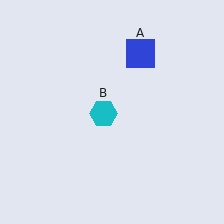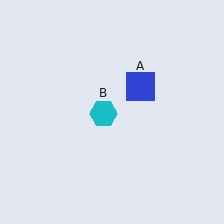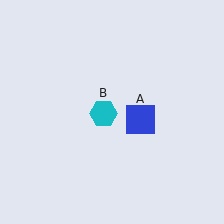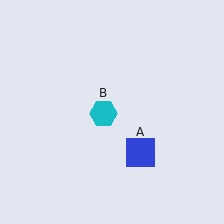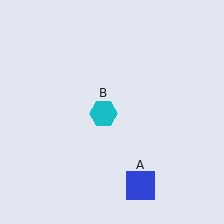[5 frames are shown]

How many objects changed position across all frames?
1 object changed position: blue square (object A).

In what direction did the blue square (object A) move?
The blue square (object A) moved down.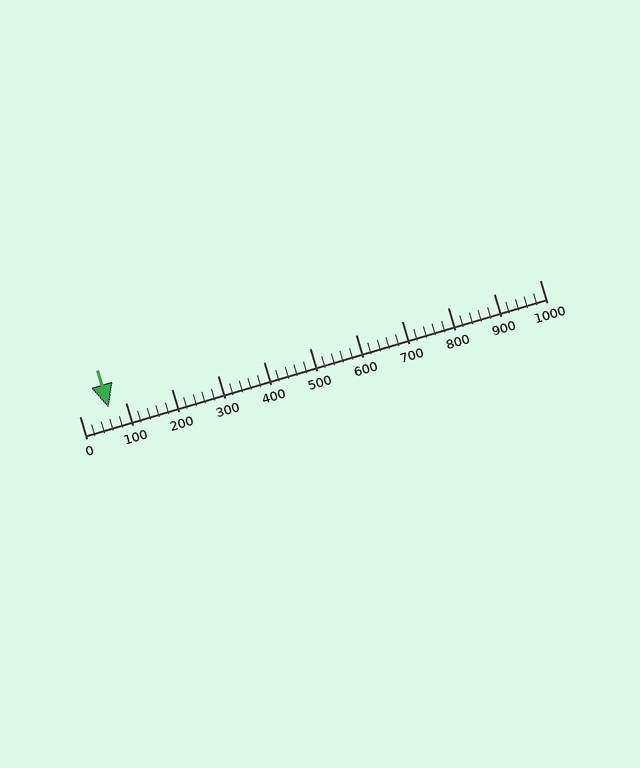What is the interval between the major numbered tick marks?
The major tick marks are spaced 100 units apart.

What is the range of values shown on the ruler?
The ruler shows values from 0 to 1000.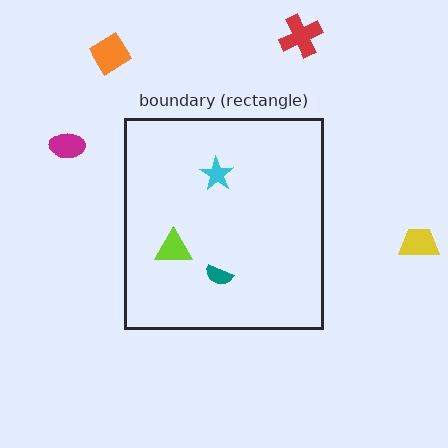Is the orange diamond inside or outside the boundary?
Outside.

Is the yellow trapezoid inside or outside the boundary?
Outside.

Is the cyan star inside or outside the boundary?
Inside.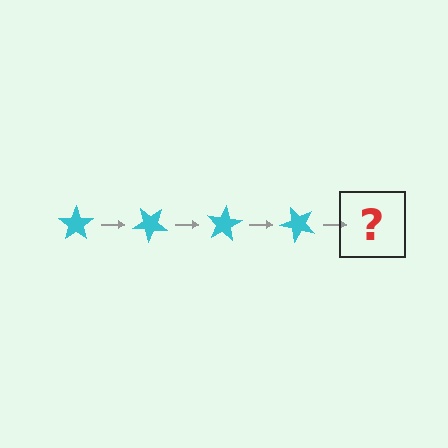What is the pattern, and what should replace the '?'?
The pattern is that the star rotates 40 degrees each step. The '?' should be a cyan star rotated 160 degrees.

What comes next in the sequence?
The next element should be a cyan star rotated 160 degrees.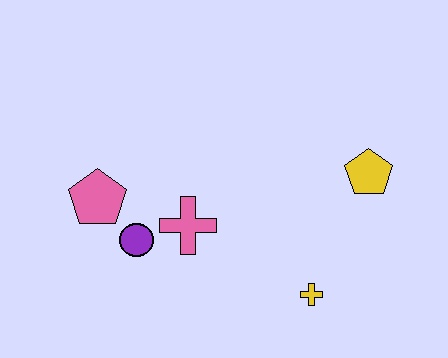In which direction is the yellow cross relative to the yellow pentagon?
The yellow cross is below the yellow pentagon.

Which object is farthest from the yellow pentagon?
The pink pentagon is farthest from the yellow pentagon.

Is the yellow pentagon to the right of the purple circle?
Yes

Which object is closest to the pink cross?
The purple circle is closest to the pink cross.